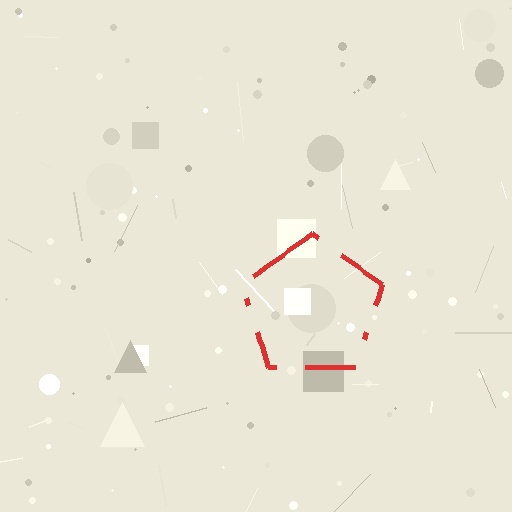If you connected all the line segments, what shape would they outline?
They would outline a pentagon.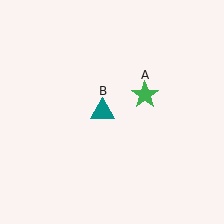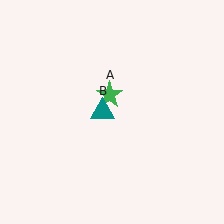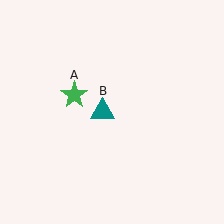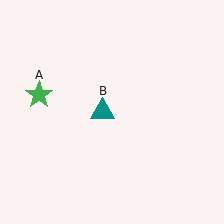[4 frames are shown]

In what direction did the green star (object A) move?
The green star (object A) moved left.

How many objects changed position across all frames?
1 object changed position: green star (object A).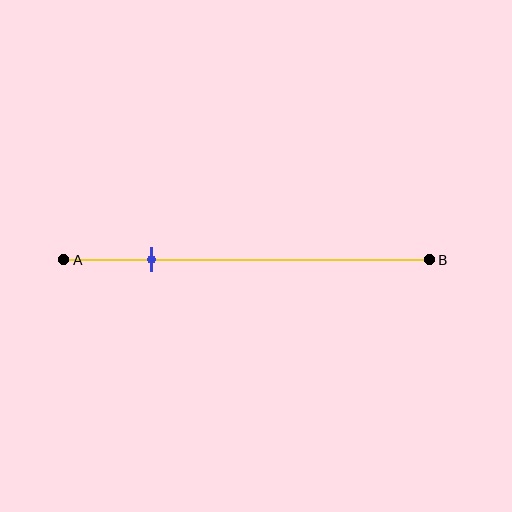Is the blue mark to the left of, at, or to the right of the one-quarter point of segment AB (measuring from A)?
The blue mark is approximately at the one-quarter point of segment AB.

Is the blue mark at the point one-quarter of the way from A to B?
Yes, the mark is approximately at the one-quarter point.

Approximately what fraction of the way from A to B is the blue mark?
The blue mark is approximately 25% of the way from A to B.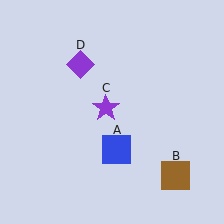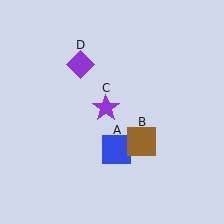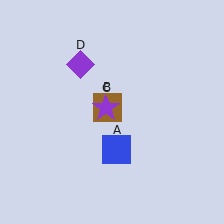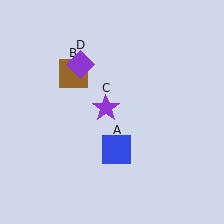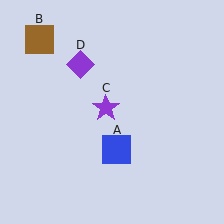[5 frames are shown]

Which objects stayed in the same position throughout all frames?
Blue square (object A) and purple star (object C) and purple diamond (object D) remained stationary.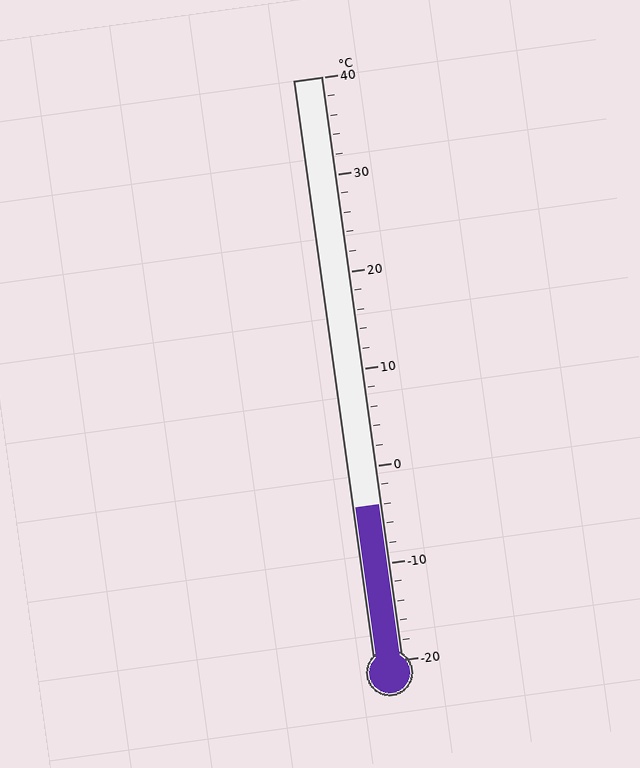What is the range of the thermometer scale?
The thermometer scale ranges from -20°C to 40°C.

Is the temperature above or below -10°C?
The temperature is above -10°C.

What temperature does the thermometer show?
The thermometer shows approximately -4°C.